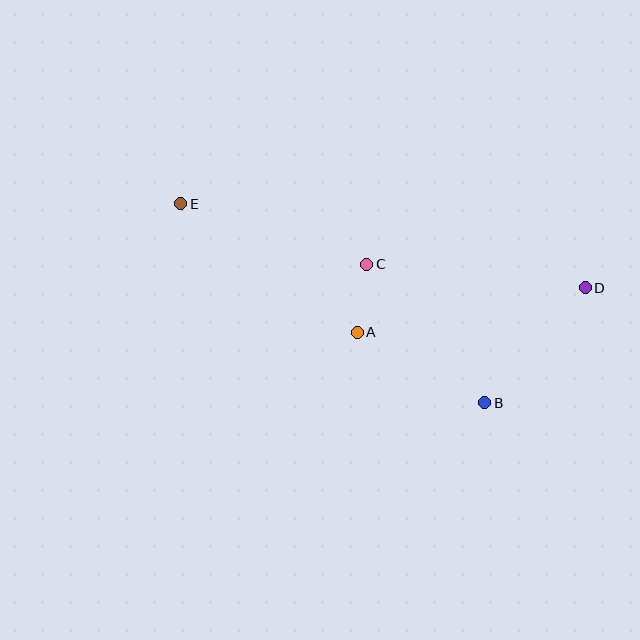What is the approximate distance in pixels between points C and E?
The distance between C and E is approximately 195 pixels.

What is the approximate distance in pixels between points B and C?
The distance between B and C is approximately 182 pixels.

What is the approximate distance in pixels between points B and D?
The distance between B and D is approximately 153 pixels.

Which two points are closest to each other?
Points A and C are closest to each other.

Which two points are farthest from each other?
Points D and E are farthest from each other.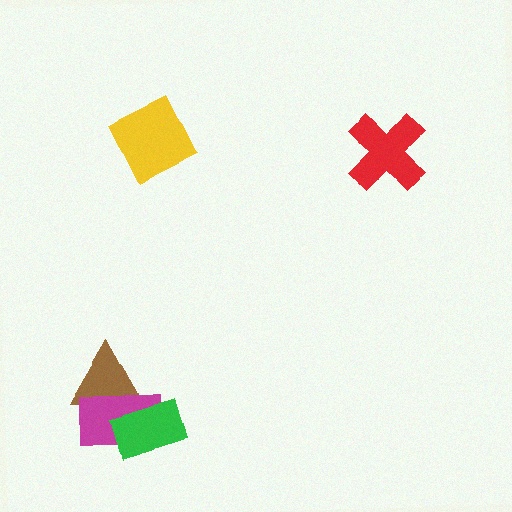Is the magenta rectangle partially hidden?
Yes, it is partially covered by another shape.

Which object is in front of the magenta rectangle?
The green rectangle is in front of the magenta rectangle.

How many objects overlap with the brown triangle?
2 objects overlap with the brown triangle.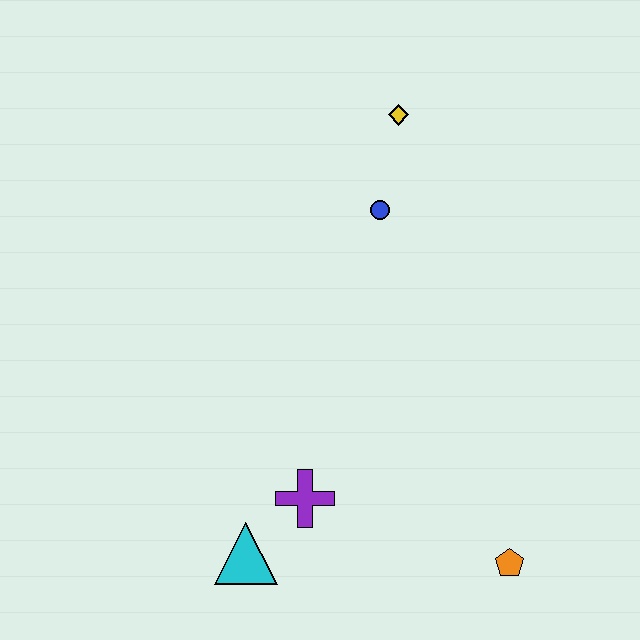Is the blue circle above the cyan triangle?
Yes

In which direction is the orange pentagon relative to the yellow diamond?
The orange pentagon is below the yellow diamond.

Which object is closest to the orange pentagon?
The purple cross is closest to the orange pentagon.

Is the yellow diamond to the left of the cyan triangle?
No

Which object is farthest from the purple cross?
The yellow diamond is farthest from the purple cross.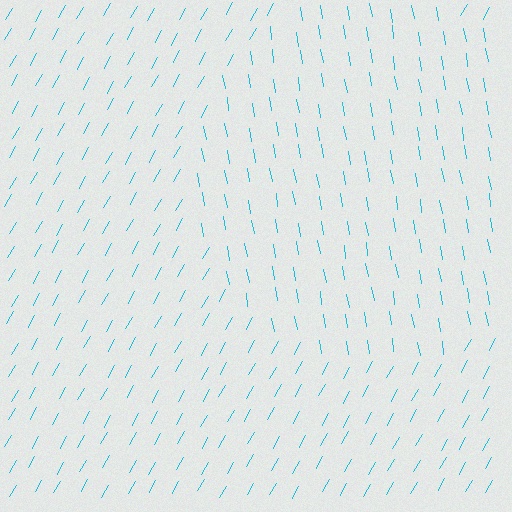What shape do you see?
I see a circle.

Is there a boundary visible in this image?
Yes, there is a texture boundary formed by a change in line orientation.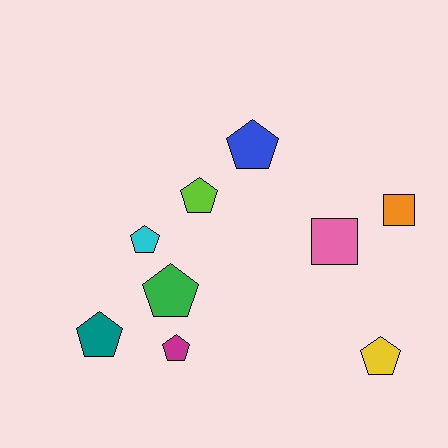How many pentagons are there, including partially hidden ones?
There are 7 pentagons.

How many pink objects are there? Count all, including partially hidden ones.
There is 1 pink object.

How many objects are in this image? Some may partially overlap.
There are 9 objects.